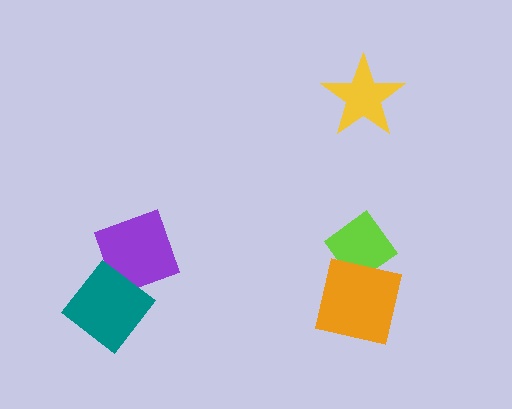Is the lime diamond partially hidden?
Yes, it is partially covered by another shape.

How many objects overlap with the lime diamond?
1 object overlaps with the lime diamond.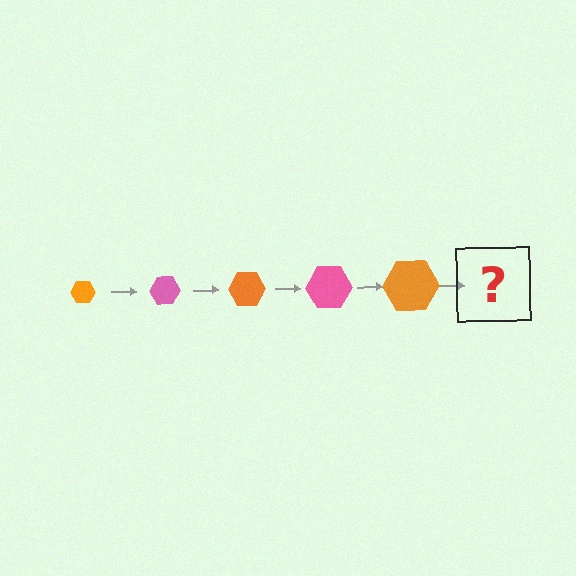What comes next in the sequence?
The next element should be a pink hexagon, larger than the previous one.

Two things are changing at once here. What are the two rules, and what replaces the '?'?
The two rules are that the hexagon grows larger each step and the color cycles through orange and pink. The '?' should be a pink hexagon, larger than the previous one.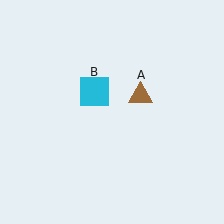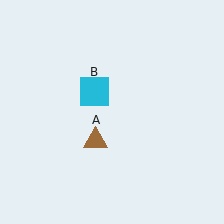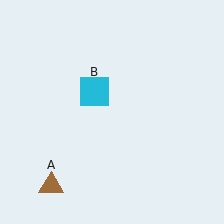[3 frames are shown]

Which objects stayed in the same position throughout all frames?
Cyan square (object B) remained stationary.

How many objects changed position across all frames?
1 object changed position: brown triangle (object A).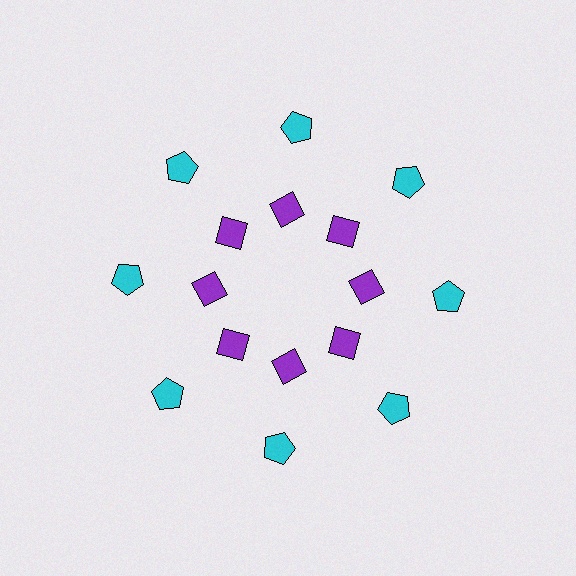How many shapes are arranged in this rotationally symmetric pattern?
There are 16 shapes, arranged in 8 groups of 2.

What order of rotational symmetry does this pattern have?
This pattern has 8-fold rotational symmetry.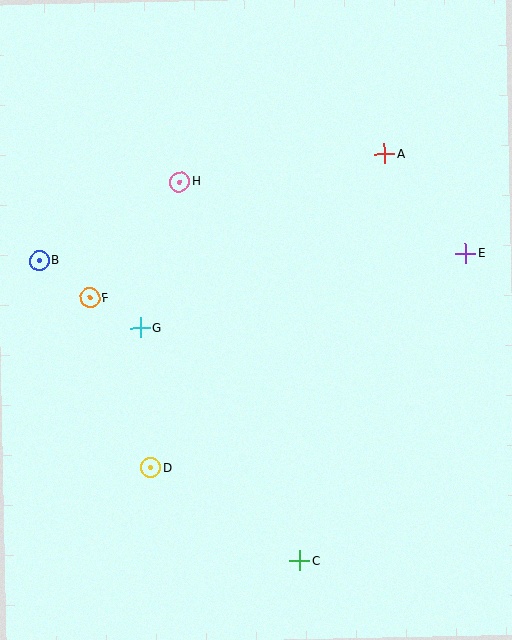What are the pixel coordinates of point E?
Point E is at (465, 253).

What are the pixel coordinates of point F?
Point F is at (90, 298).